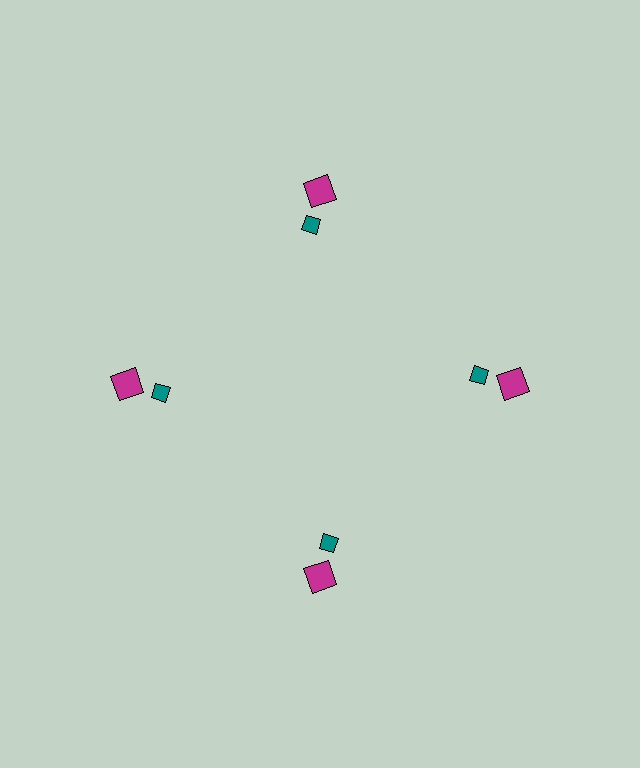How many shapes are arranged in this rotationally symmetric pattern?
There are 8 shapes, arranged in 4 groups of 2.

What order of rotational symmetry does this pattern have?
This pattern has 4-fold rotational symmetry.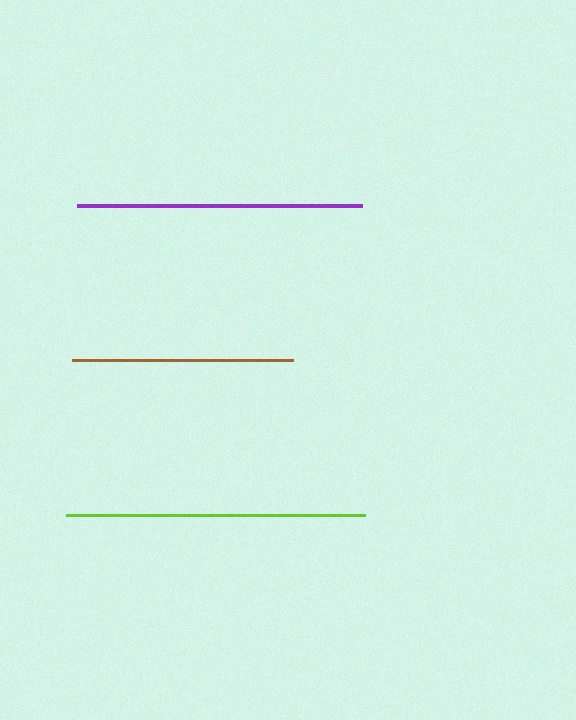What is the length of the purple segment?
The purple segment is approximately 285 pixels long.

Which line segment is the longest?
The lime line is the longest at approximately 299 pixels.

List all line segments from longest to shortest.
From longest to shortest: lime, purple, brown.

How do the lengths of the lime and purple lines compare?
The lime and purple lines are approximately the same length.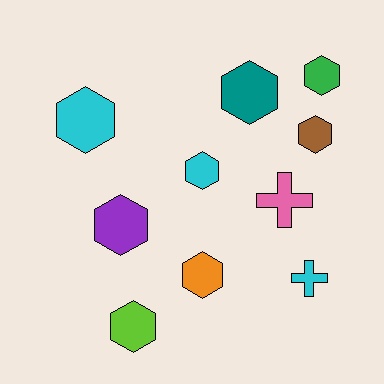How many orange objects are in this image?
There is 1 orange object.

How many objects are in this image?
There are 10 objects.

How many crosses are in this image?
There are 2 crosses.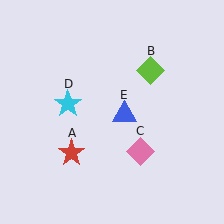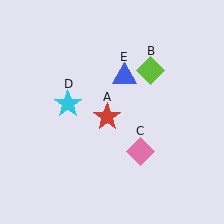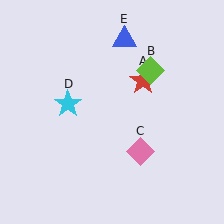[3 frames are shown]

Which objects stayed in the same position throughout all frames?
Lime diamond (object B) and pink diamond (object C) and cyan star (object D) remained stationary.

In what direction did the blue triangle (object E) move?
The blue triangle (object E) moved up.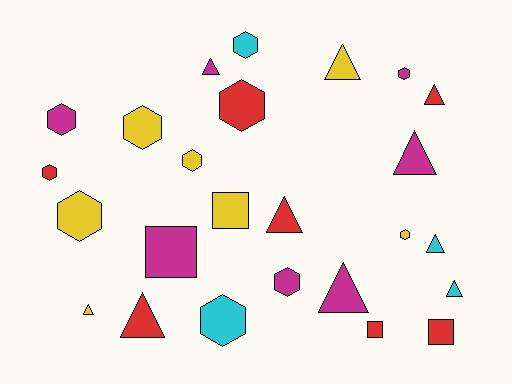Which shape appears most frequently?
Hexagon, with 11 objects.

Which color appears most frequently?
Magenta, with 7 objects.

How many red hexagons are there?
There are 2 red hexagons.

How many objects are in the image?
There are 25 objects.